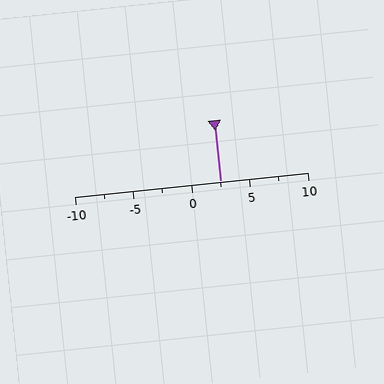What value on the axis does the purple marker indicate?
The marker indicates approximately 2.5.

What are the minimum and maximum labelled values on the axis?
The axis runs from -10 to 10.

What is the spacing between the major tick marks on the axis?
The major ticks are spaced 5 apart.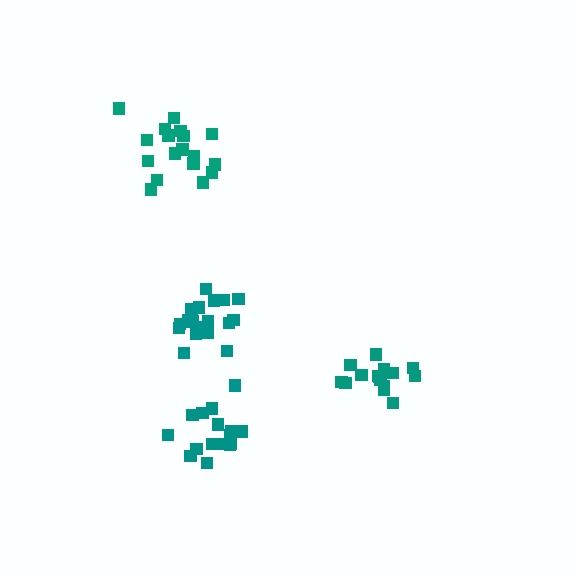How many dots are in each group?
Group 1: 15 dots, Group 2: 19 dots, Group 3: 18 dots, Group 4: 15 dots (67 total).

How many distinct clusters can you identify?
There are 4 distinct clusters.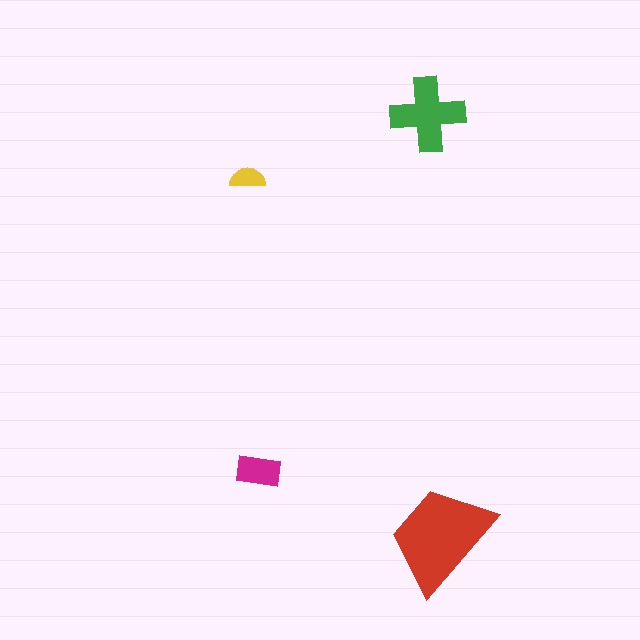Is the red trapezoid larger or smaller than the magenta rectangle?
Larger.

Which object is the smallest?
The yellow semicircle.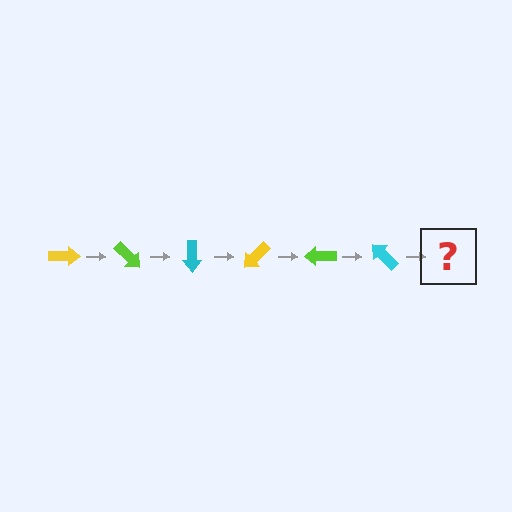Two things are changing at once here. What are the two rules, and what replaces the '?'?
The two rules are that it rotates 45 degrees each step and the color cycles through yellow, lime, and cyan. The '?' should be a yellow arrow, rotated 270 degrees from the start.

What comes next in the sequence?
The next element should be a yellow arrow, rotated 270 degrees from the start.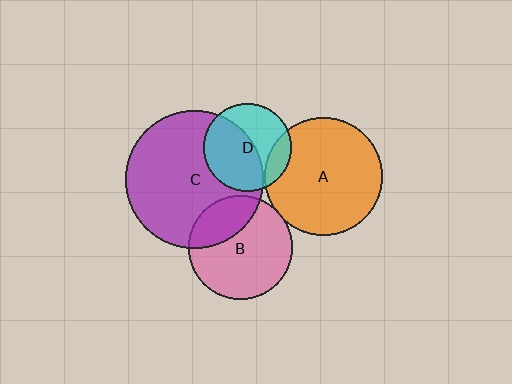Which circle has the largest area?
Circle C (purple).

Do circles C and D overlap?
Yes.